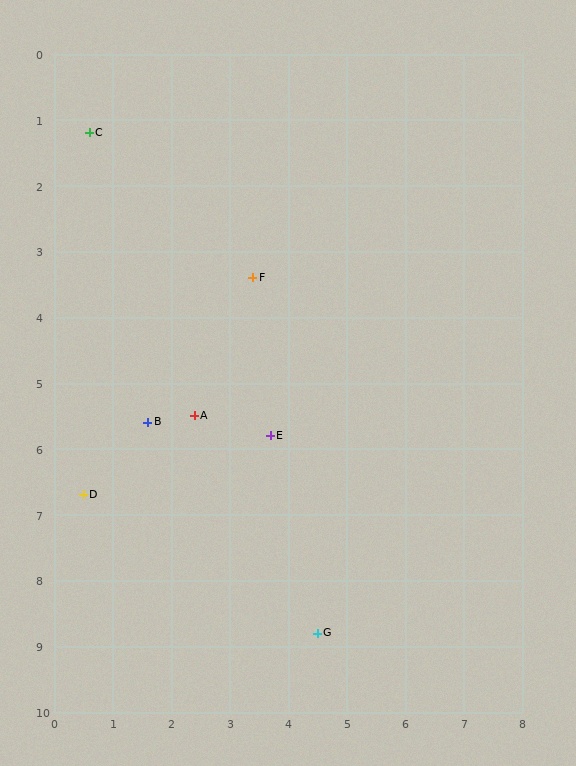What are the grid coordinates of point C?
Point C is at approximately (0.6, 1.2).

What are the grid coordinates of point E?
Point E is at approximately (3.7, 5.8).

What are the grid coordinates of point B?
Point B is at approximately (1.6, 5.6).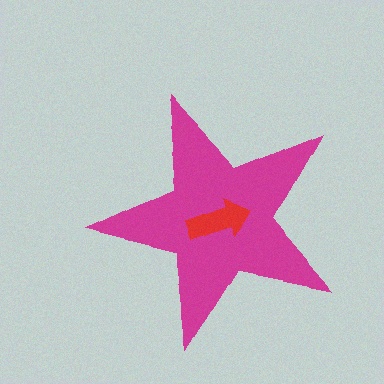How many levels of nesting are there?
2.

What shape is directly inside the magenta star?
The red arrow.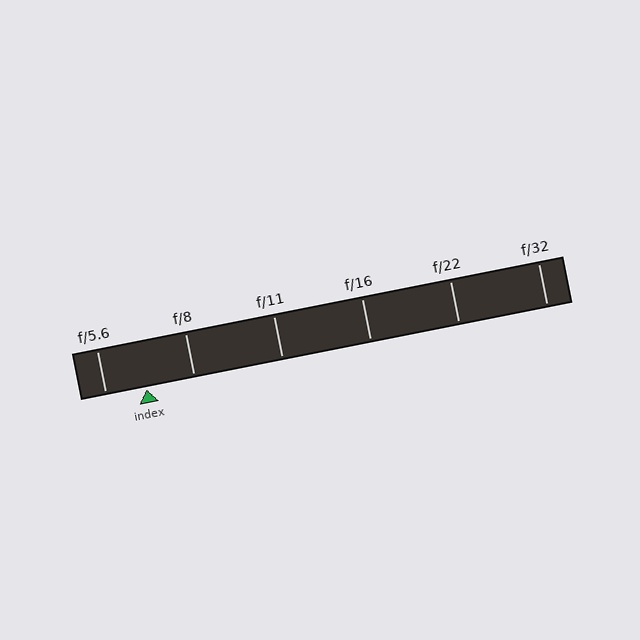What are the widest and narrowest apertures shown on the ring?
The widest aperture shown is f/5.6 and the narrowest is f/32.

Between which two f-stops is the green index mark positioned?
The index mark is between f/5.6 and f/8.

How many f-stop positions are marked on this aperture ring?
There are 6 f-stop positions marked.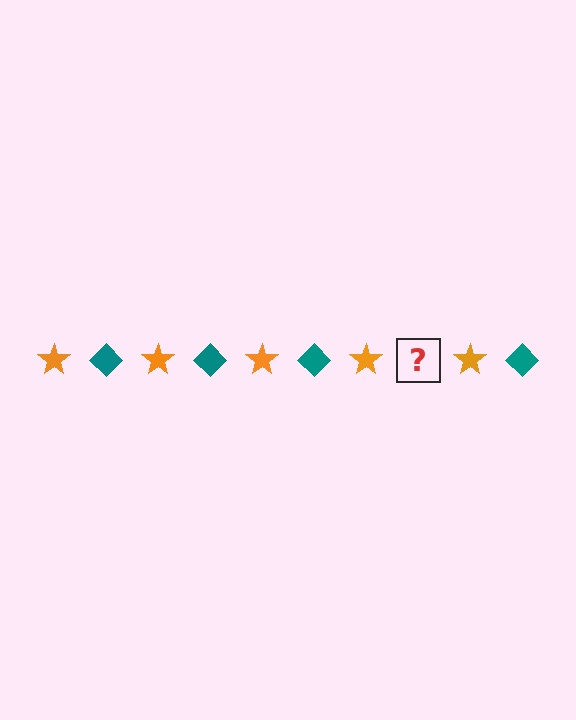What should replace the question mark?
The question mark should be replaced with a teal diamond.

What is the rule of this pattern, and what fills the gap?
The rule is that the pattern alternates between orange star and teal diamond. The gap should be filled with a teal diamond.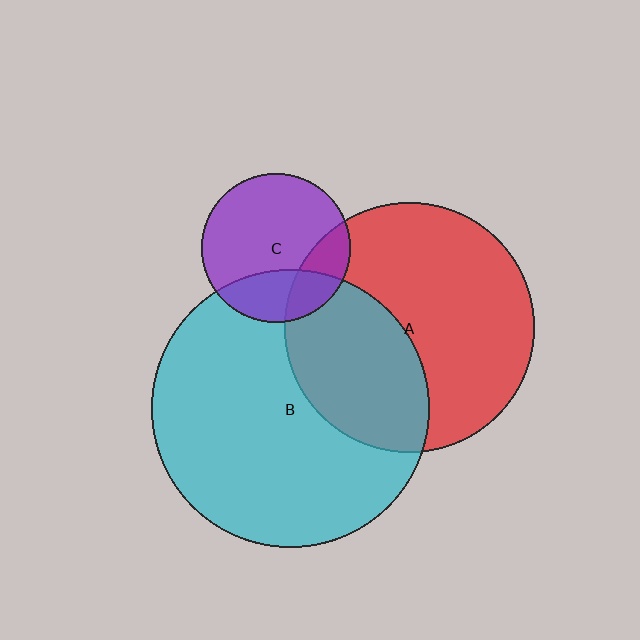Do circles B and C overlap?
Yes.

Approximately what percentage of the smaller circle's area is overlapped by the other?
Approximately 25%.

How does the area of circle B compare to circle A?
Approximately 1.2 times.